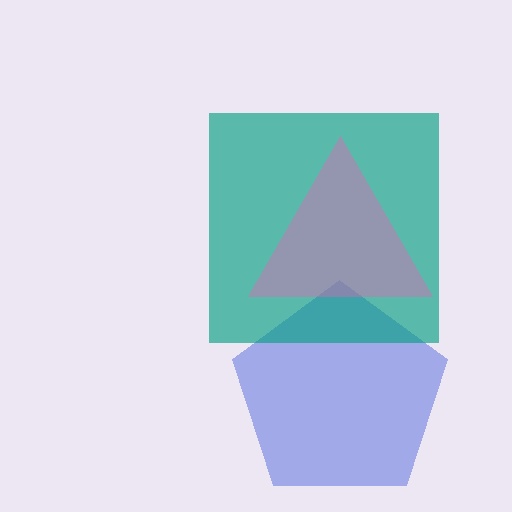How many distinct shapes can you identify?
There are 3 distinct shapes: a blue pentagon, a teal square, a pink triangle.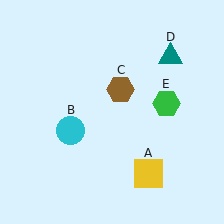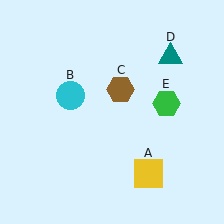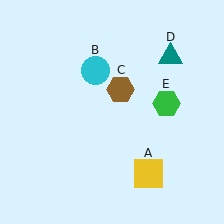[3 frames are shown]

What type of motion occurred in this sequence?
The cyan circle (object B) rotated clockwise around the center of the scene.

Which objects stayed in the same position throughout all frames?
Yellow square (object A) and brown hexagon (object C) and teal triangle (object D) and green hexagon (object E) remained stationary.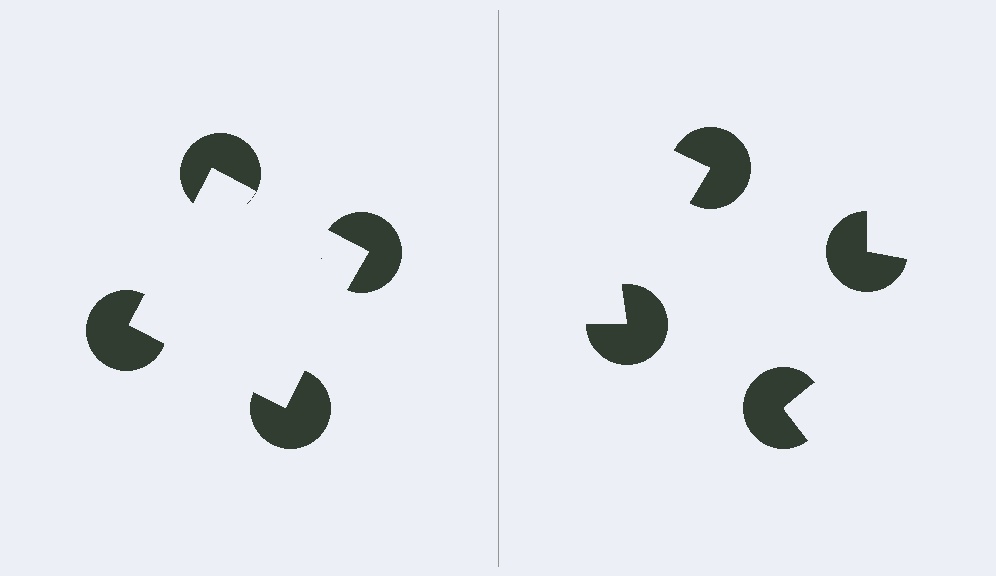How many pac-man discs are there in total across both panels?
8 — 4 on each side.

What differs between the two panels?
The pac-man discs are positioned identically on both sides; only the wedge orientations differ. On the left they align to a square; on the right they are misaligned.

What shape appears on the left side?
An illusory square.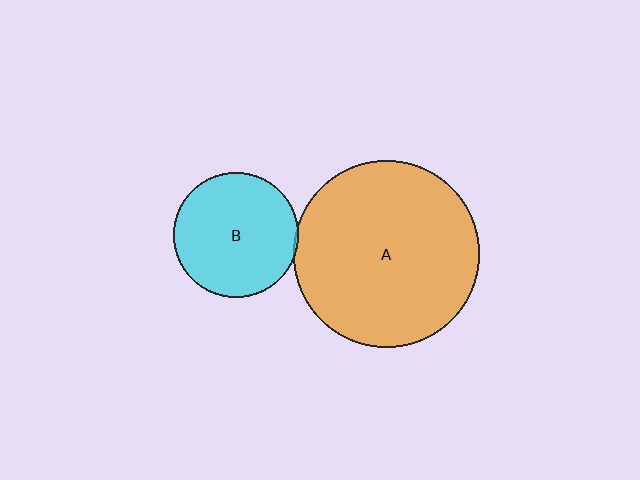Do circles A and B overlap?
Yes.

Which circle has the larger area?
Circle A (orange).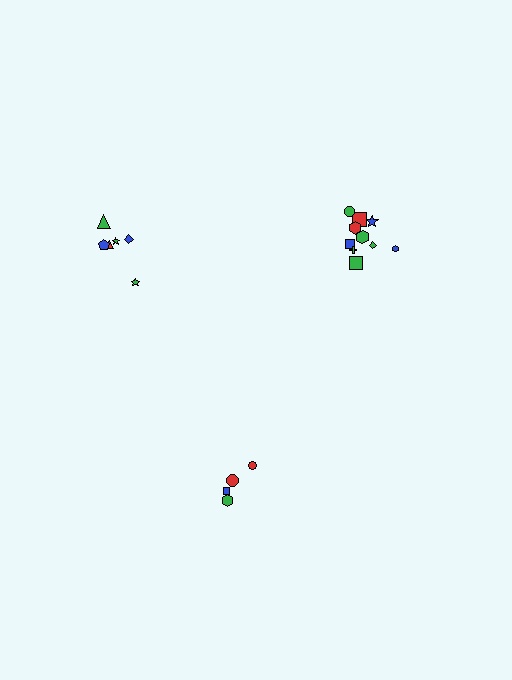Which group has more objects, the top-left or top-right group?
The top-right group.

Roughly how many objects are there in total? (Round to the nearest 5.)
Roughly 20 objects in total.